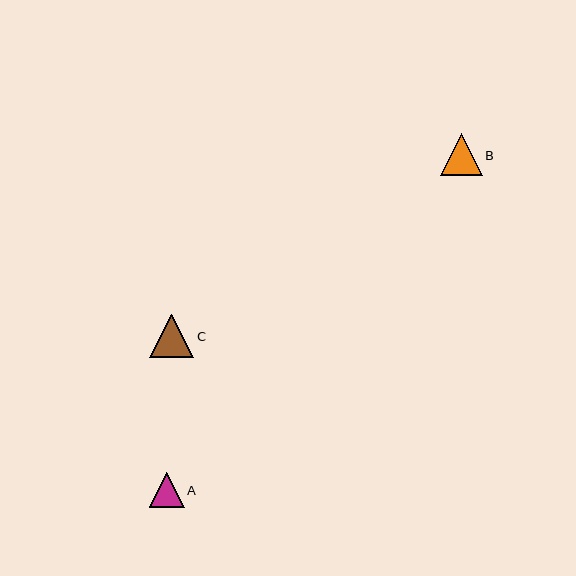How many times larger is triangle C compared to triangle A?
Triangle C is approximately 1.2 times the size of triangle A.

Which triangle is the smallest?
Triangle A is the smallest with a size of approximately 35 pixels.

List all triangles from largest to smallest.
From largest to smallest: C, B, A.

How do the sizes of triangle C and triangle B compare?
Triangle C and triangle B are approximately the same size.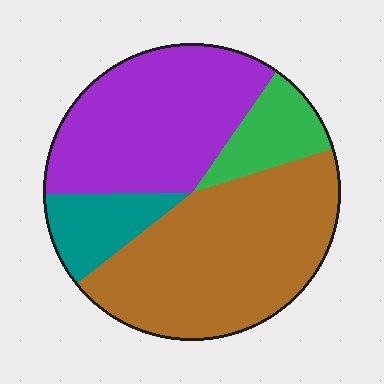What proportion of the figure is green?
Green covers 11% of the figure.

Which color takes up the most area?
Brown, at roughly 45%.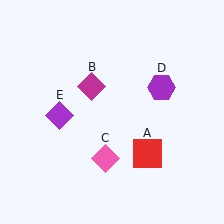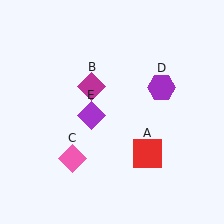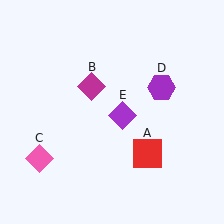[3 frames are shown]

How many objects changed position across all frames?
2 objects changed position: pink diamond (object C), purple diamond (object E).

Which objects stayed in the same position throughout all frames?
Red square (object A) and magenta diamond (object B) and purple hexagon (object D) remained stationary.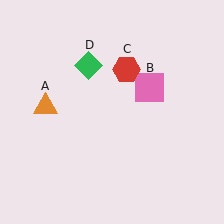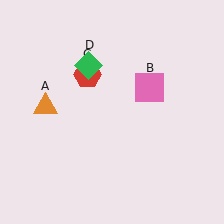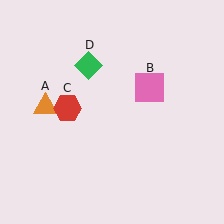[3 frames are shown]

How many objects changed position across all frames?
1 object changed position: red hexagon (object C).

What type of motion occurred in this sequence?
The red hexagon (object C) rotated counterclockwise around the center of the scene.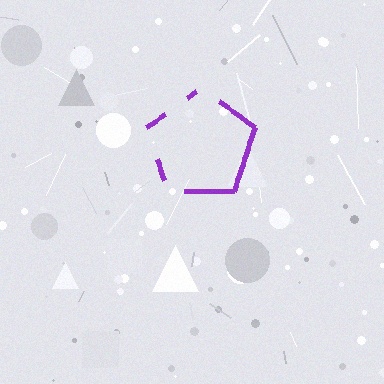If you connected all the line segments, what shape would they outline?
They would outline a pentagon.